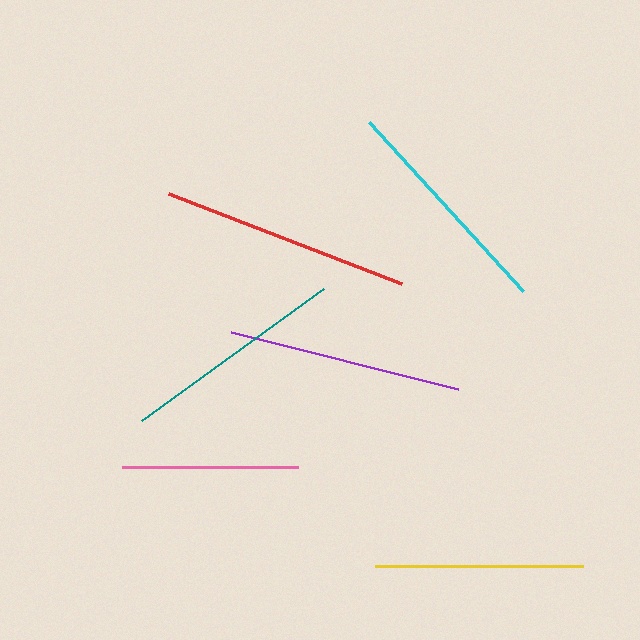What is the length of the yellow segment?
The yellow segment is approximately 209 pixels long.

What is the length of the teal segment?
The teal segment is approximately 224 pixels long.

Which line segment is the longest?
The red line is the longest at approximately 250 pixels.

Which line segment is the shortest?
The pink line is the shortest at approximately 176 pixels.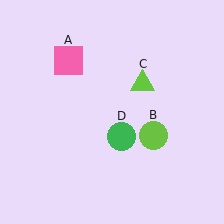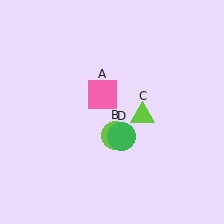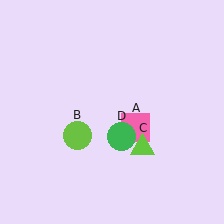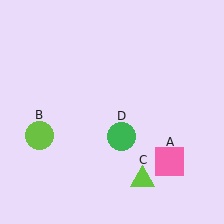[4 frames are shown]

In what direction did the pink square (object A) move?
The pink square (object A) moved down and to the right.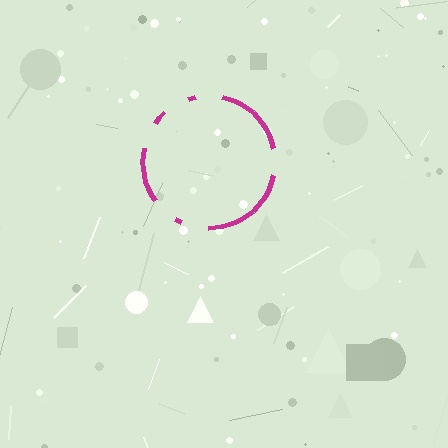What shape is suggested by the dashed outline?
The dashed outline suggests a circle.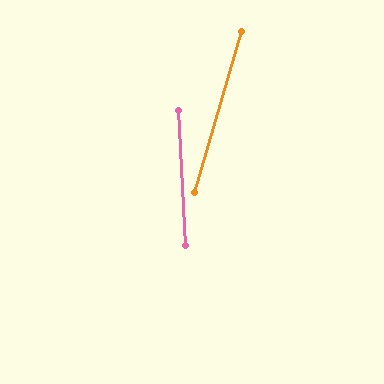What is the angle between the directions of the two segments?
Approximately 19 degrees.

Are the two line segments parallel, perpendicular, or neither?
Neither parallel nor perpendicular — they differ by about 19°.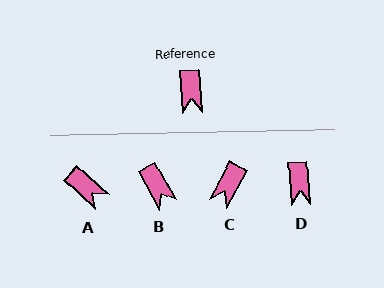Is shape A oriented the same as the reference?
No, it is off by about 43 degrees.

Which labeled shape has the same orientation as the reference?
D.